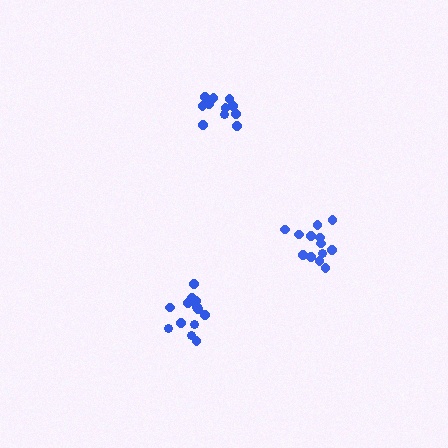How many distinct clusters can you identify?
There are 3 distinct clusters.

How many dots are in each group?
Group 1: 11 dots, Group 2: 13 dots, Group 3: 13 dots (37 total).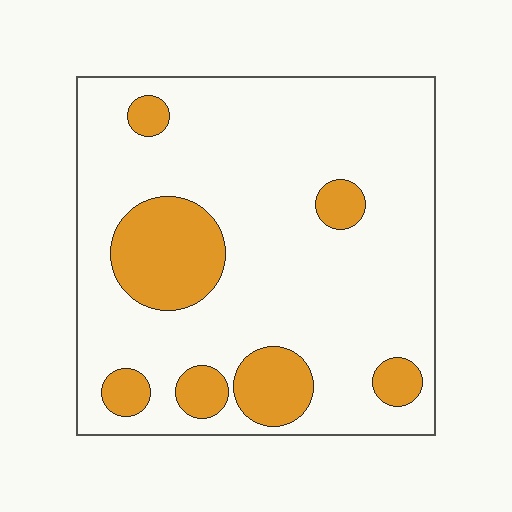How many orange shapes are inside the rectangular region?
7.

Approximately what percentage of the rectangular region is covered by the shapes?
Approximately 20%.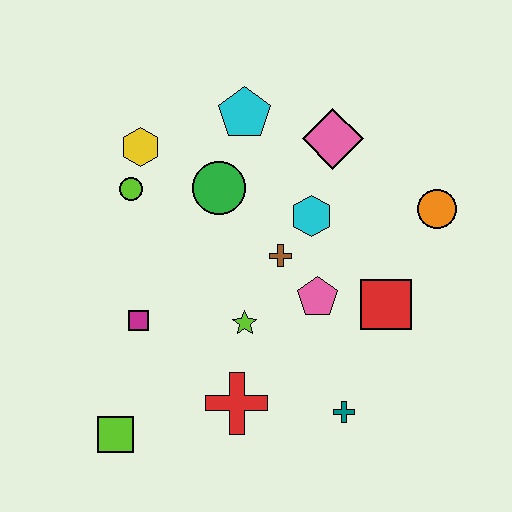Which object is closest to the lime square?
The magenta square is closest to the lime square.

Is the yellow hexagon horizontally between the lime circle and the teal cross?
Yes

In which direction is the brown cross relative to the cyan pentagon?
The brown cross is below the cyan pentagon.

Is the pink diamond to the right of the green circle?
Yes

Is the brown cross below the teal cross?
No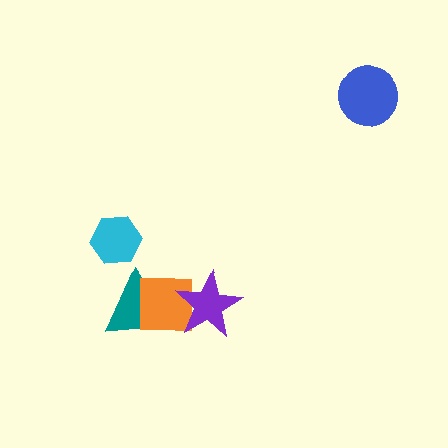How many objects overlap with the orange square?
2 objects overlap with the orange square.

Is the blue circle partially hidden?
No, no other shape covers it.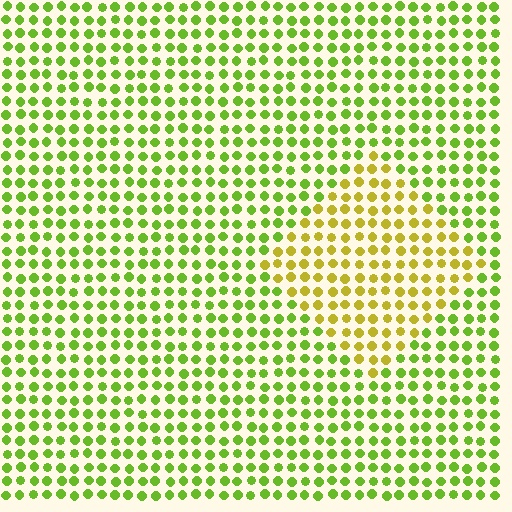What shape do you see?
I see a diamond.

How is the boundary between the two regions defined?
The boundary is defined purely by a slight shift in hue (about 37 degrees). Spacing, size, and orientation are identical on both sides.